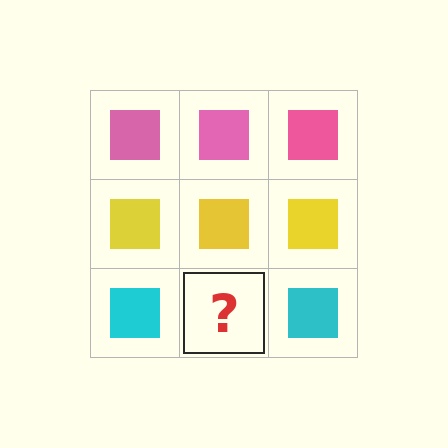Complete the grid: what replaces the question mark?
The question mark should be replaced with a cyan square.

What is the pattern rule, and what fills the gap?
The rule is that each row has a consistent color. The gap should be filled with a cyan square.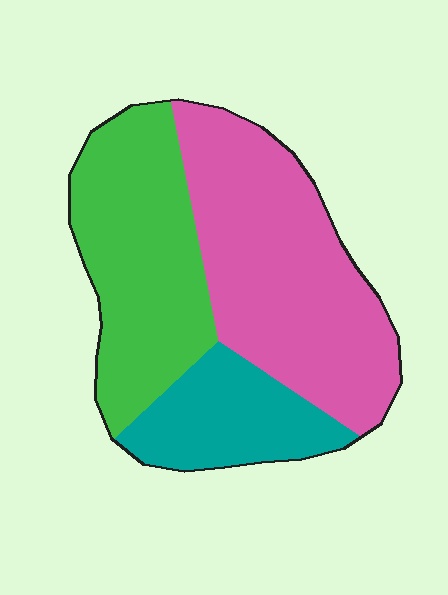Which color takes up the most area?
Pink, at roughly 45%.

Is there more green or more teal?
Green.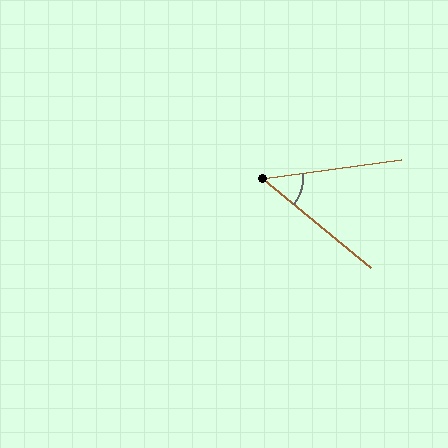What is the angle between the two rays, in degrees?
Approximately 47 degrees.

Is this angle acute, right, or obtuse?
It is acute.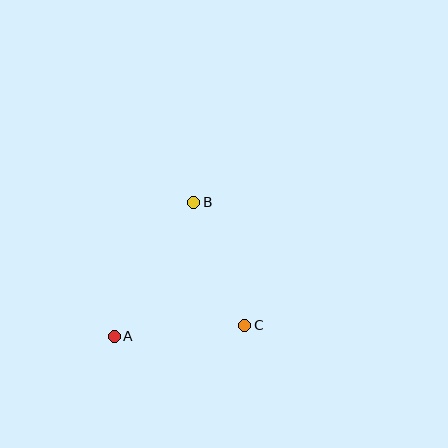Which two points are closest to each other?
Points A and C are closest to each other.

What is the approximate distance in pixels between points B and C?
The distance between B and C is approximately 133 pixels.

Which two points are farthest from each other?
Points A and B are farthest from each other.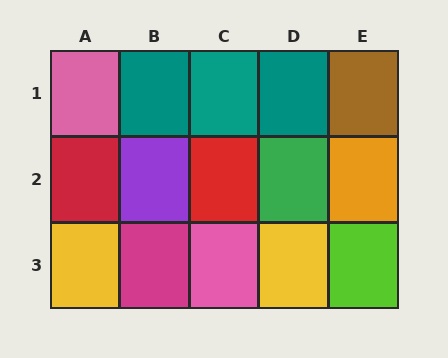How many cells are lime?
1 cell is lime.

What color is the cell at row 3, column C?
Pink.